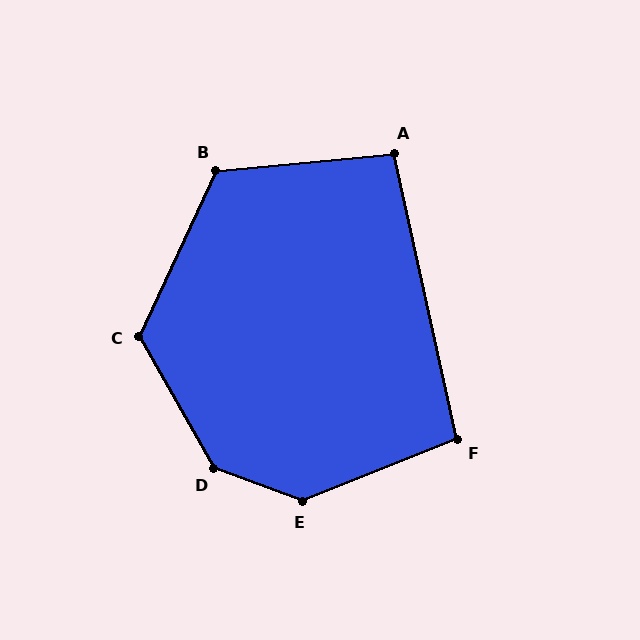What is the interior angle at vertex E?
Approximately 138 degrees (obtuse).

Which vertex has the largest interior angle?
D, at approximately 140 degrees.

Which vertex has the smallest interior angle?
A, at approximately 97 degrees.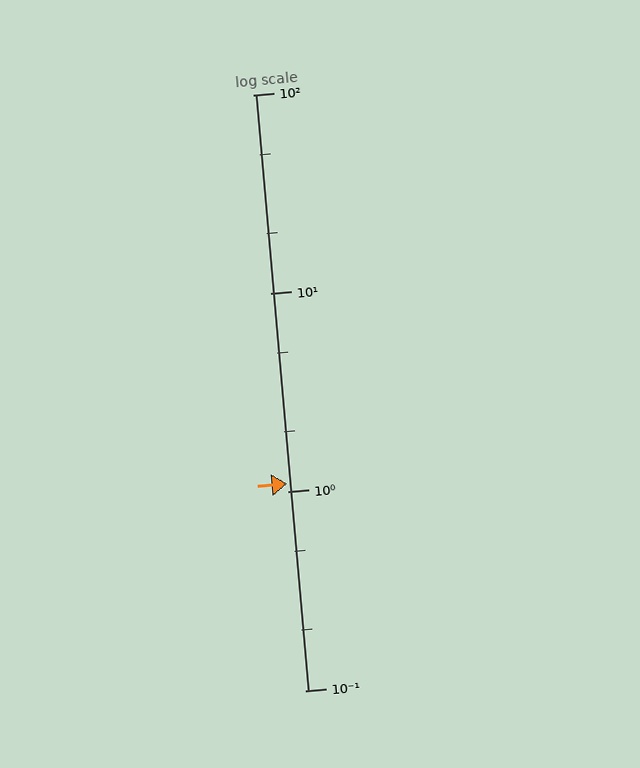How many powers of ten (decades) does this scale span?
The scale spans 3 decades, from 0.1 to 100.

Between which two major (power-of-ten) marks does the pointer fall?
The pointer is between 1 and 10.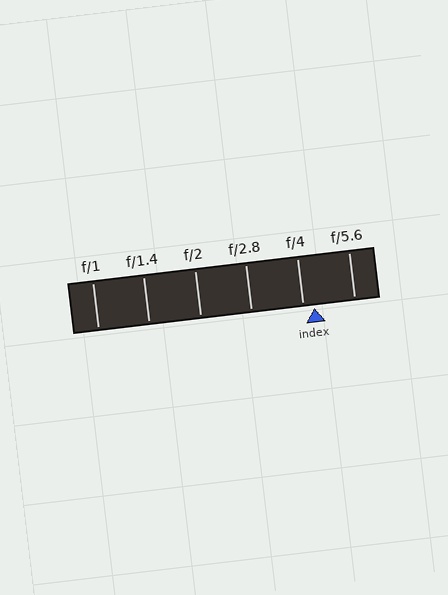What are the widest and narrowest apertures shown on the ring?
The widest aperture shown is f/1 and the narrowest is f/5.6.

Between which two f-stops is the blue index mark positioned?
The index mark is between f/4 and f/5.6.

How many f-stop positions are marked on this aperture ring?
There are 6 f-stop positions marked.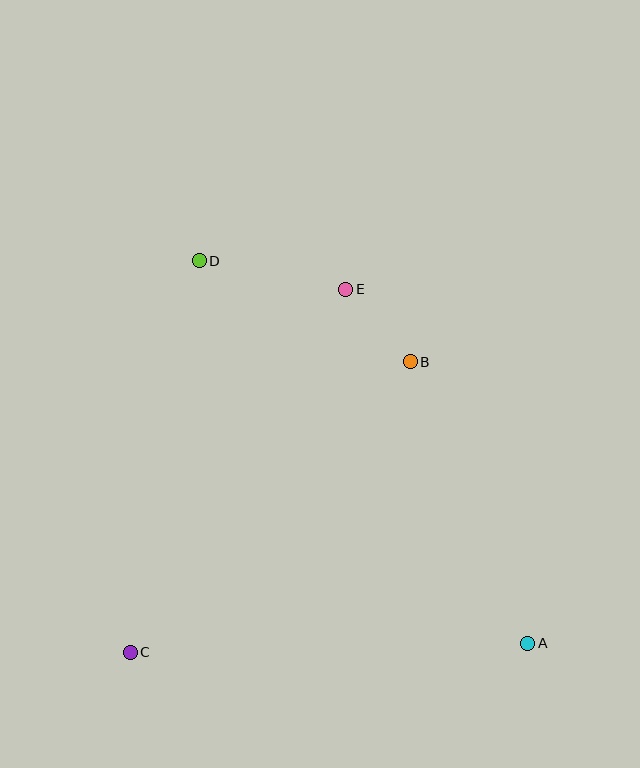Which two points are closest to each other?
Points B and E are closest to each other.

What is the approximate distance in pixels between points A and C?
The distance between A and C is approximately 398 pixels.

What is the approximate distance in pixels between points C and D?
The distance between C and D is approximately 397 pixels.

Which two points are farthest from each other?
Points A and D are farthest from each other.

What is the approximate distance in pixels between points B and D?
The distance between B and D is approximately 234 pixels.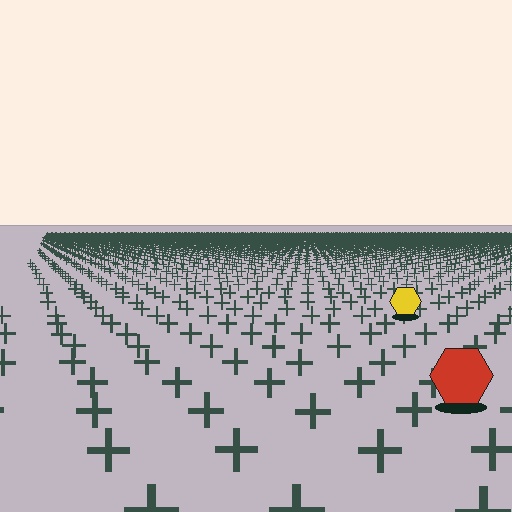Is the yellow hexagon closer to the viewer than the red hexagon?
No. The red hexagon is closer — you can tell from the texture gradient: the ground texture is coarser near it.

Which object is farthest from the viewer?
The yellow hexagon is farthest from the viewer. It appears smaller and the ground texture around it is denser.